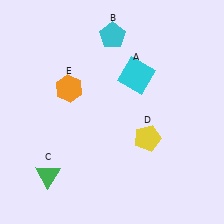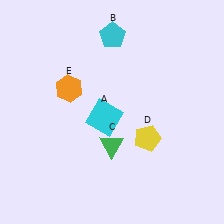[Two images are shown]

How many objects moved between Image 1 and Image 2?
2 objects moved between the two images.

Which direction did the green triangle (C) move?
The green triangle (C) moved right.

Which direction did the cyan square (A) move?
The cyan square (A) moved down.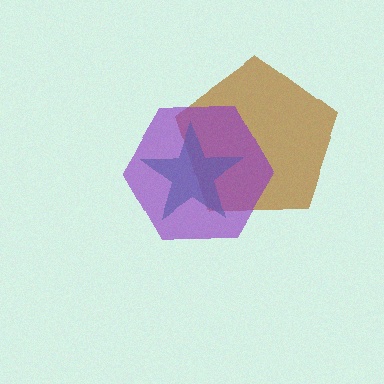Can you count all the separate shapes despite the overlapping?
Yes, there are 3 separate shapes.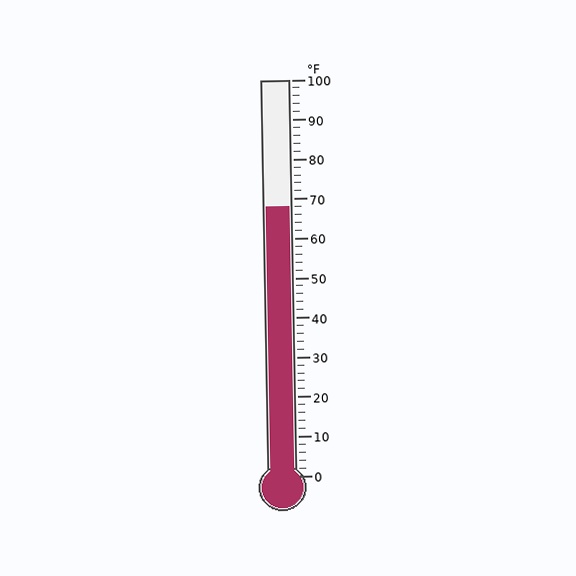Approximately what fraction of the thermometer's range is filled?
The thermometer is filled to approximately 70% of its range.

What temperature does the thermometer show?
The thermometer shows approximately 68°F.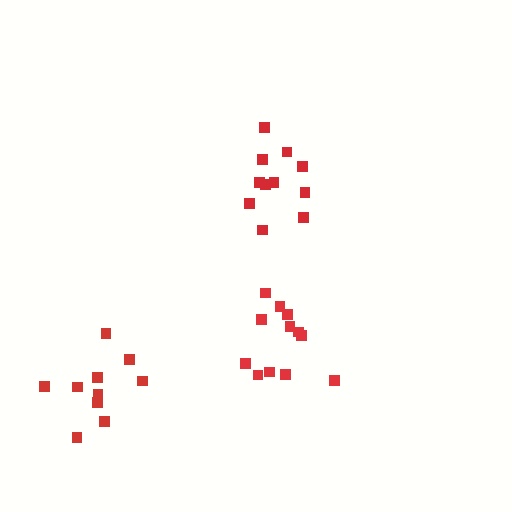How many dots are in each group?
Group 1: 12 dots, Group 2: 11 dots, Group 3: 10 dots (33 total).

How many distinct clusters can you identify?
There are 3 distinct clusters.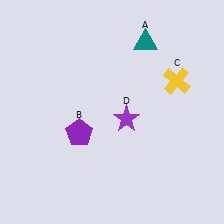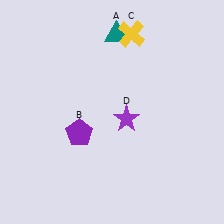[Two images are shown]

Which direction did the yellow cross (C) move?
The yellow cross (C) moved up.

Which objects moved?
The objects that moved are: the teal triangle (A), the yellow cross (C).